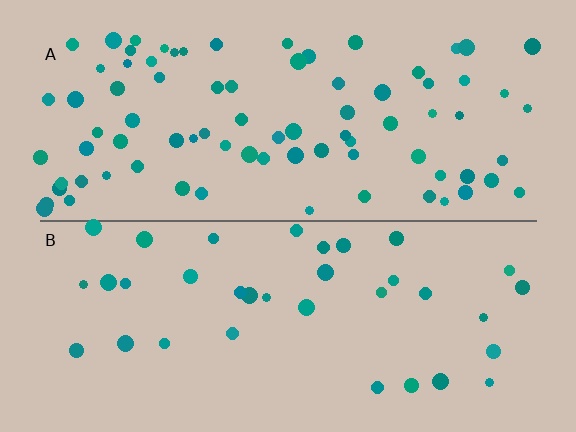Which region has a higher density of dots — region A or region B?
A (the top).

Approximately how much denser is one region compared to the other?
Approximately 2.3× — region A over region B.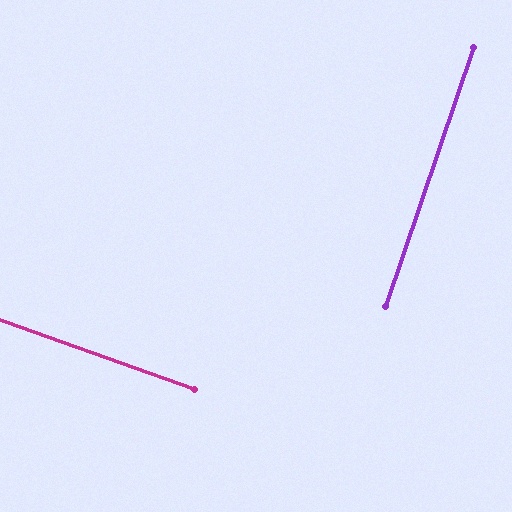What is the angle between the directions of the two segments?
Approximately 89 degrees.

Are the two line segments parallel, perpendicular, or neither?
Perpendicular — they meet at approximately 89°.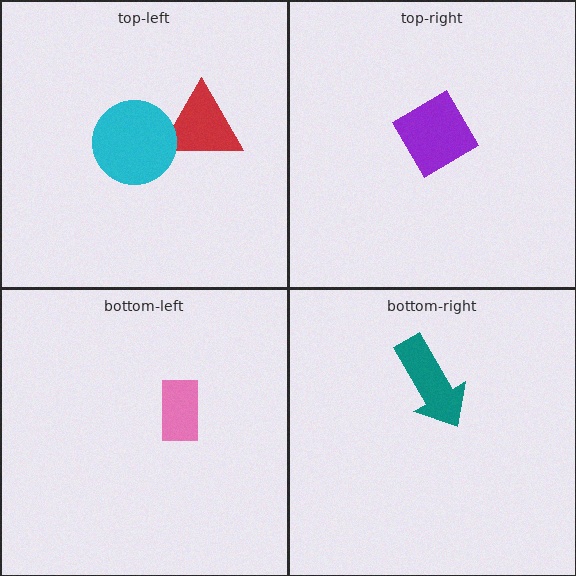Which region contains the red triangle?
The top-left region.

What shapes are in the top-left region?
The red triangle, the cyan circle.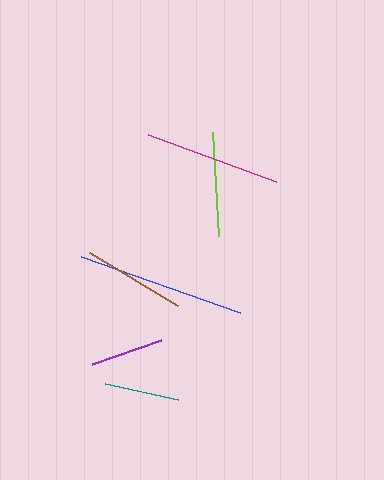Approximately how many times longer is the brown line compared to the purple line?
The brown line is approximately 1.4 times the length of the purple line.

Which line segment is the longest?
The blue line is the longest at approximately 169 pixels.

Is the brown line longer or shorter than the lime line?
The lime line is longer than the brown line.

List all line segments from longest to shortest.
From longest to shortest: blue, magenta, lime, brown, teal, purple.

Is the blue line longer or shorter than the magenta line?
The blue line is longer than the magenta line.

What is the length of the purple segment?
The purple segment is approximately 73 pixels long.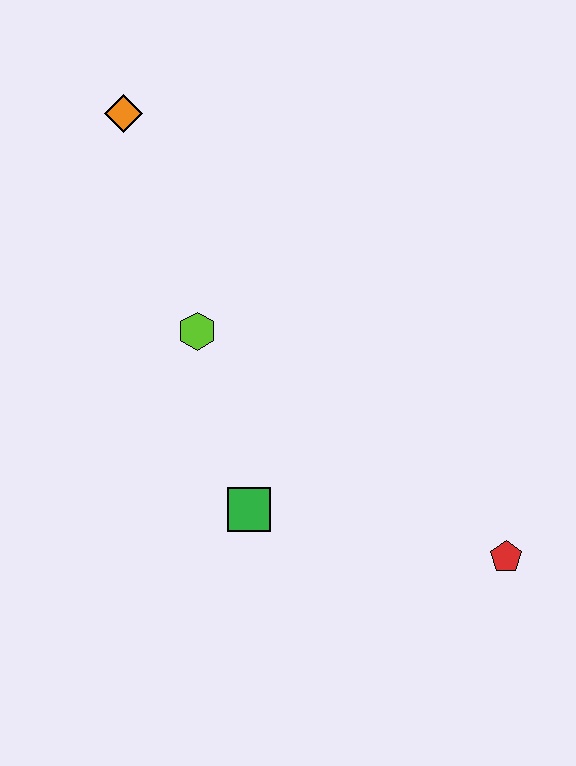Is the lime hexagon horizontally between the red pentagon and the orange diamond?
Yes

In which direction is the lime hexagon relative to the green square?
The lime hexagon is above the green square.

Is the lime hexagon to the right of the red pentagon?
No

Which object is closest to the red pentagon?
The green square is closest to the red pentagon.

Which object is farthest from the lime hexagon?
The red pentagon is farthest from the lime hexagon.